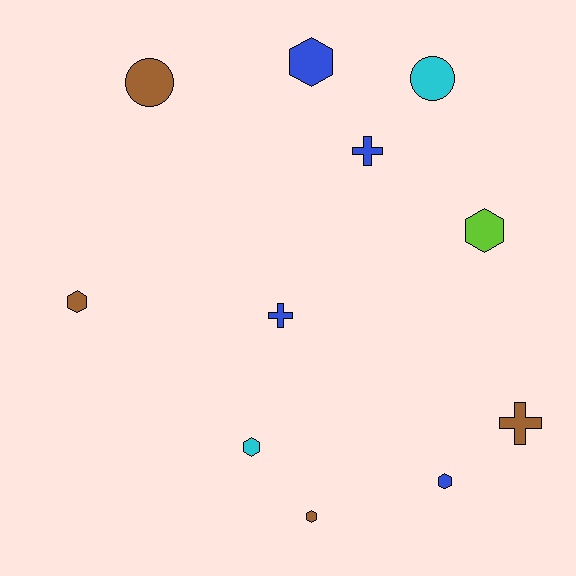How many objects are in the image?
There are 11 objects.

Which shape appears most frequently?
Hexagon, with 6 objects.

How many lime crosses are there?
There are no lime crosses.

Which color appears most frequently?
Brown, with 4 objects.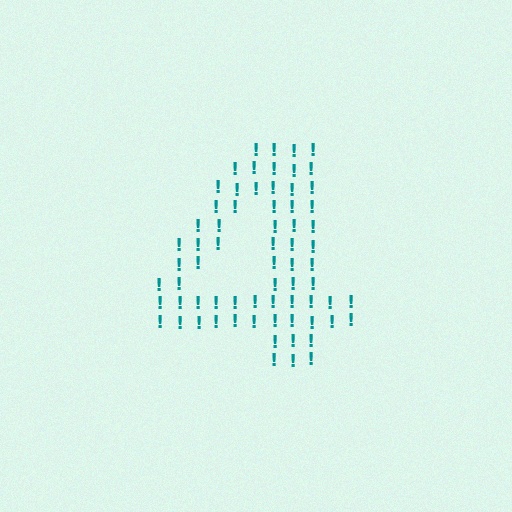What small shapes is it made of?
It is made of small exclamation marks.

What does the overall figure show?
The overall figure shows the digit 4.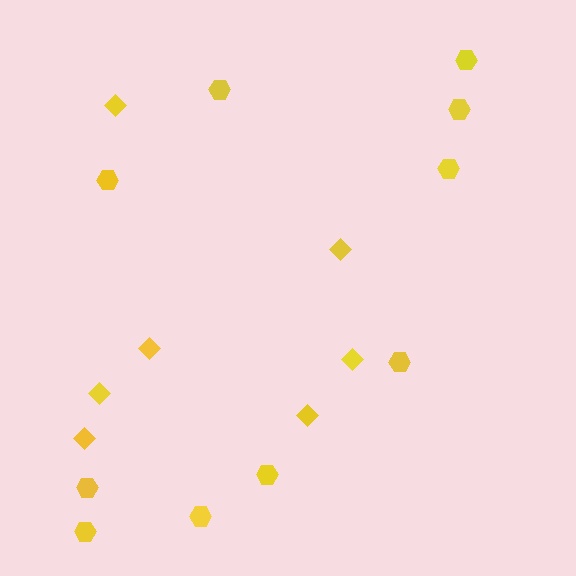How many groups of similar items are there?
There are 2 groups: one group of hexagons (10) and one group of diamonds (7).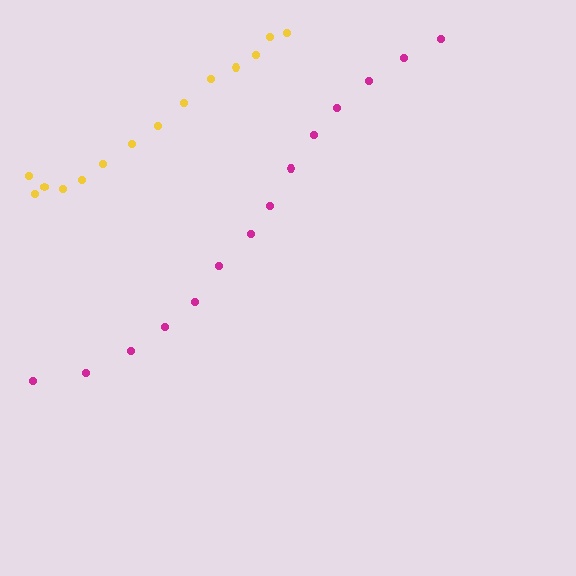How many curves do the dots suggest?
There are 2 distinct paths.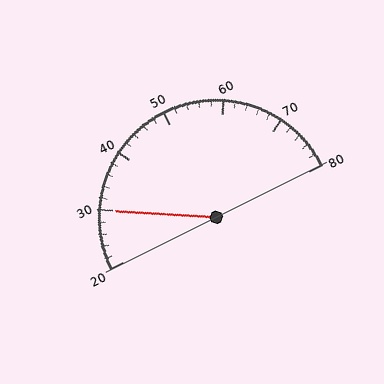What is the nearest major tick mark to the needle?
The nearest major tick mark is 30.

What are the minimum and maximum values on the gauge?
The gauge ranges from 20 to 80.